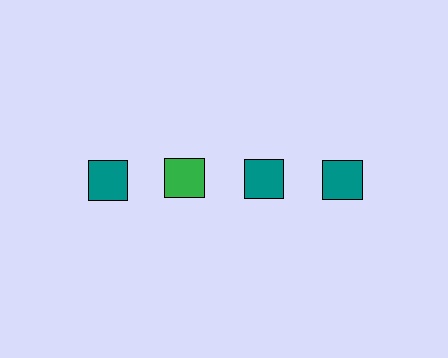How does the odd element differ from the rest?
It has a different color: green instead of teal.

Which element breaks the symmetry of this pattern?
The green square in the top row, second from left column breaks the symmetry. All other shapes are teal squares.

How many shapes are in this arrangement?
There are 4 shapes arranged in a grid pattern.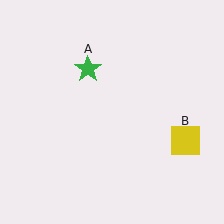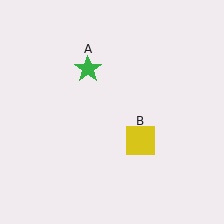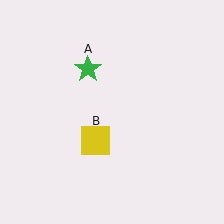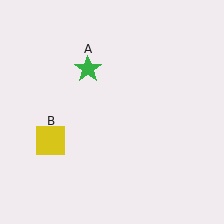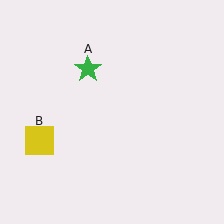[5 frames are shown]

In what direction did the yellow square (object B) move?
The yellow square (object B) moved left.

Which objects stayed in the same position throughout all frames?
Green star (object A) remained stationary.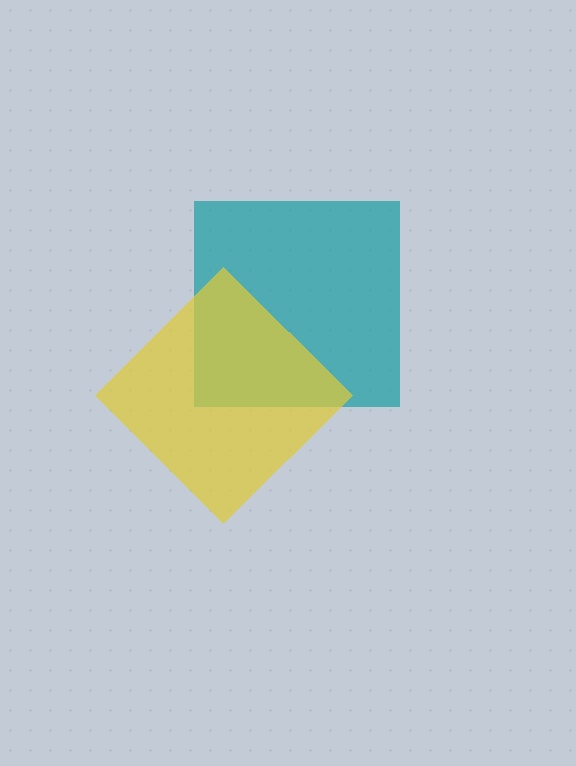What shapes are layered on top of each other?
The layered shapes are: a teal square, a yellow diamond.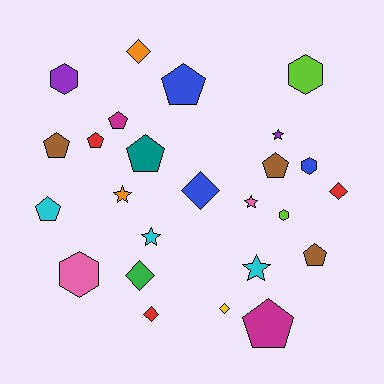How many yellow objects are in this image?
There is 1 yellow object.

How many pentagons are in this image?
There are 9 pentagons.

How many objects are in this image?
There are 25 objects.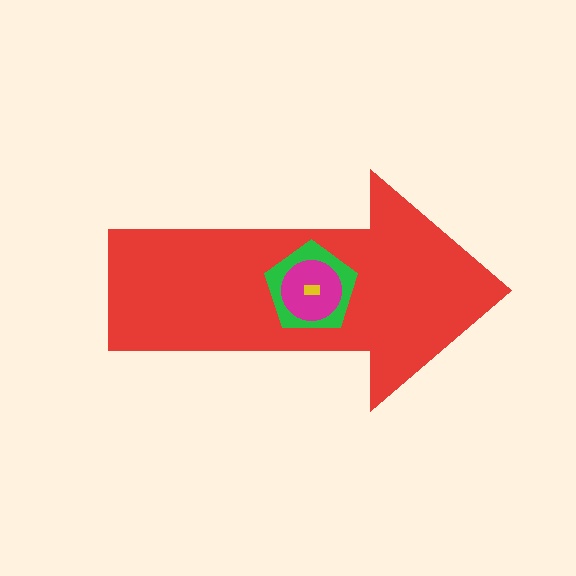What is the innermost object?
The yellow rectangle.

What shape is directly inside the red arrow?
The green pentagon.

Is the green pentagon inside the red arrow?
Yes.